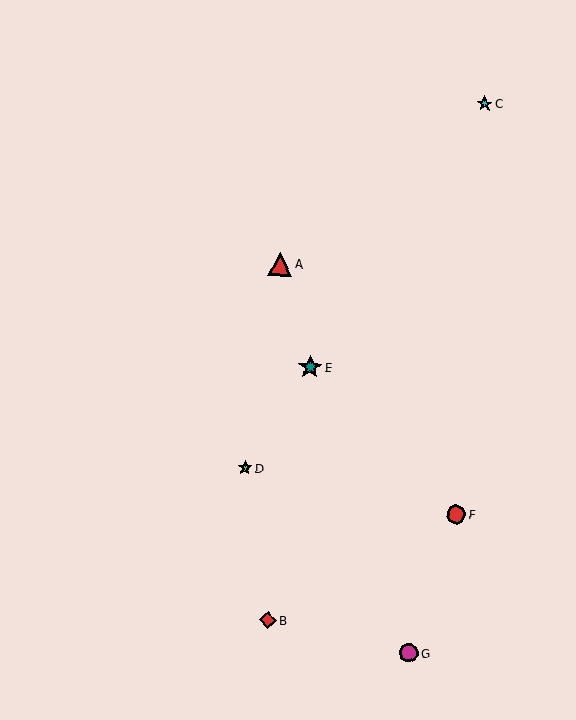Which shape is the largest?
The red triangle (labeled A) is the largest.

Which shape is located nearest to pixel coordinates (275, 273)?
The red triangle (labeled A) at (280, 264) is nearest to that location.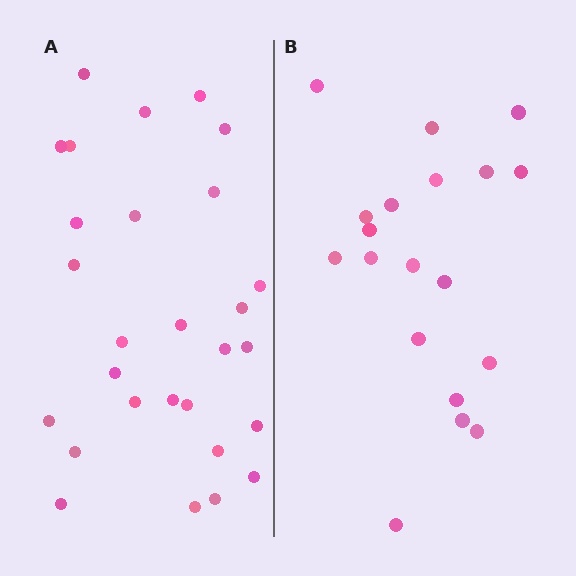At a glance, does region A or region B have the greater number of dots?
Region A (the left region) has more dots.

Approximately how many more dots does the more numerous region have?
Region A has roughly 8 or so more dots than region B.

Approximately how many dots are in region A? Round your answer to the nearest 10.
About 30 dots. (The exact count is 28, which rounds to 30.)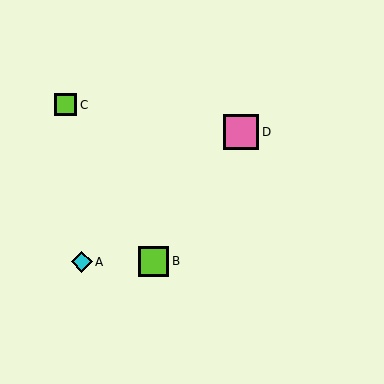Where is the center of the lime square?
The center of the lime square is at (65, 105).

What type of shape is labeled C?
Shape C is a lime square.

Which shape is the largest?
The pink square (labeled D) is the largest.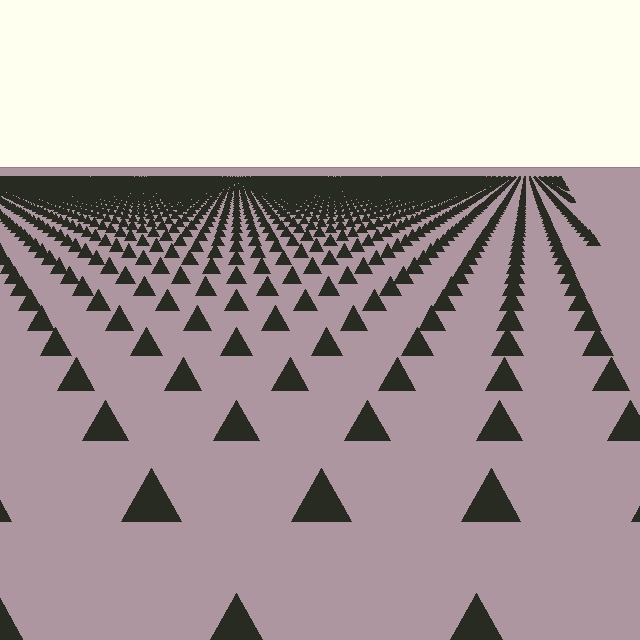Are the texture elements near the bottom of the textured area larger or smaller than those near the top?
Larger. Near the bottom, elements are closer to the viewer and appear at a bigger on-screen size.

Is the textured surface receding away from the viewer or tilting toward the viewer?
The surface is receding away from the viewer. Texture elements get smaller and denser toward the top.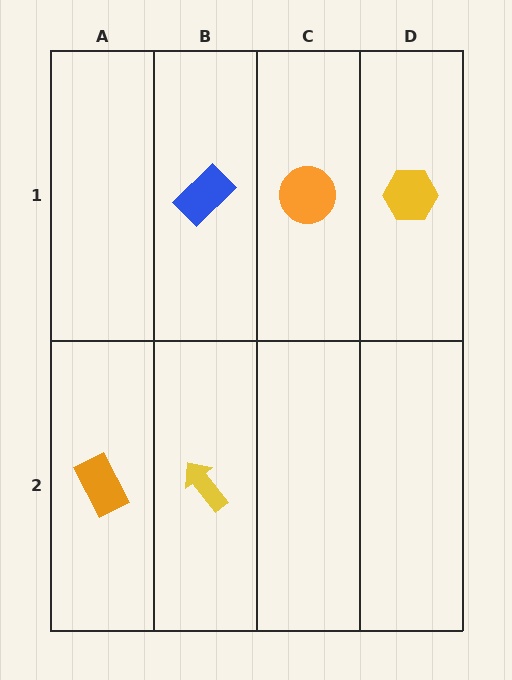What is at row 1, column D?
A yellow hexagon.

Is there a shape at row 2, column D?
No, that cell is empty.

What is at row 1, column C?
An orange circle.